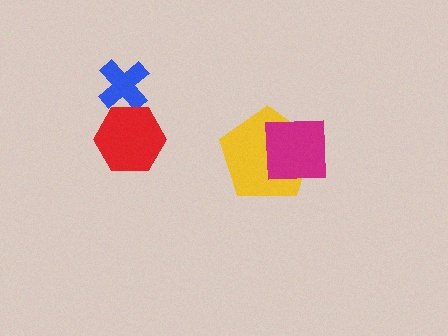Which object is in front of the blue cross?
The red hexagon is in front of the blue cross.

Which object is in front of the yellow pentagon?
The magenta square is in front of the yellow pentagon.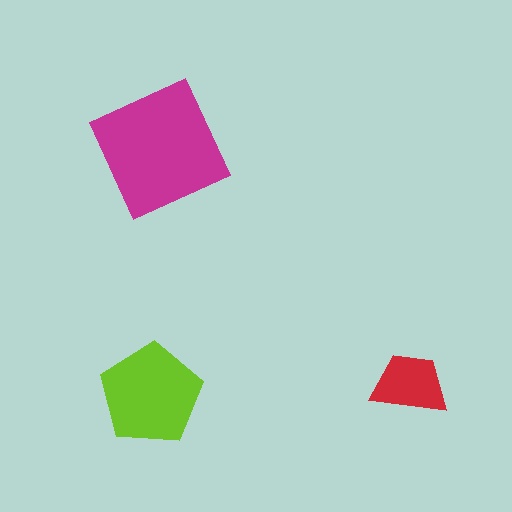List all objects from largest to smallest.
The magenta square, the lime pentagon, the red trapezoid.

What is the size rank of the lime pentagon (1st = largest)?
2nd.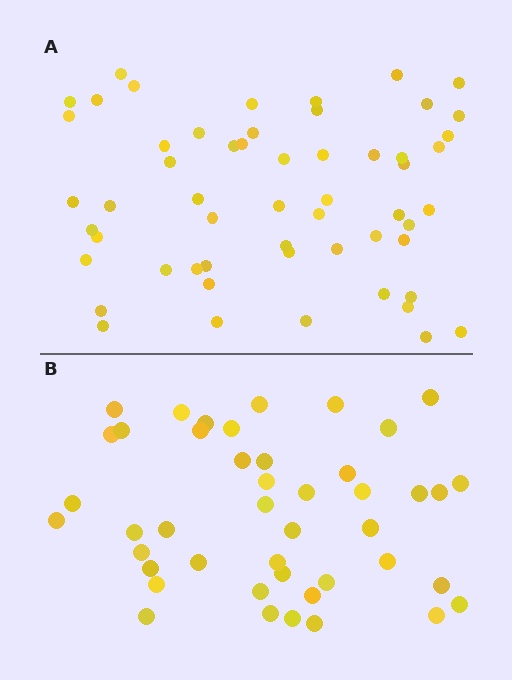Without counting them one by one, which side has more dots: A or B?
Region A (the top region) has more dots.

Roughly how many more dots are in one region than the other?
Region A has roughly 12 or so more dots than region B.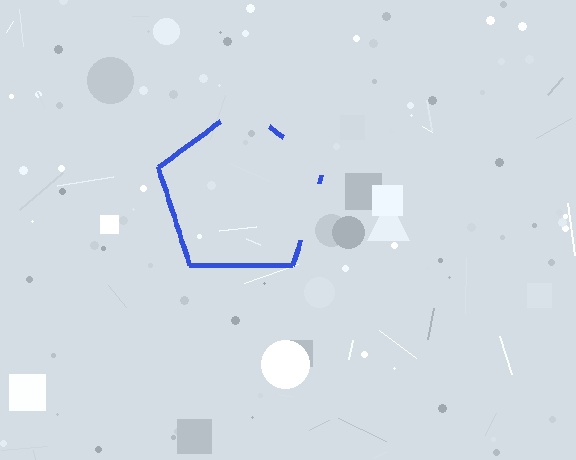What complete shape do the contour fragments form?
The contour fragments form a pentagon.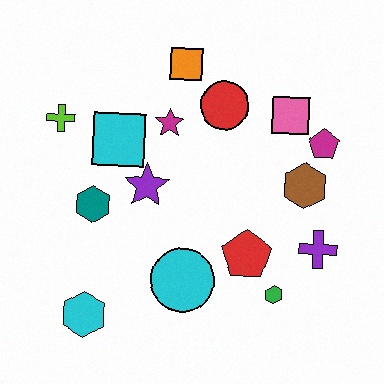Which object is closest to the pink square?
The magenta pentagon is closest to the pink square.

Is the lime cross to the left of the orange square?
Yes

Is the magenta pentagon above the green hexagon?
Yes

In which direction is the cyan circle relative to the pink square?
The cyan circle is below the pink square.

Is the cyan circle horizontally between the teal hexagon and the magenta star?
No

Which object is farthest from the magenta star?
The cyan hexagon is farthest from the magenta star.